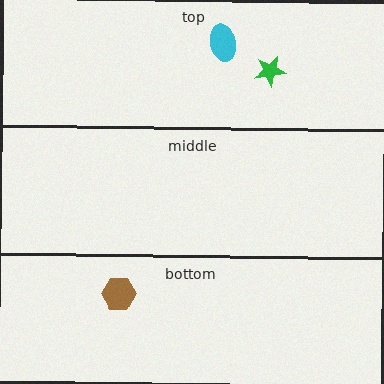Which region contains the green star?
The top region.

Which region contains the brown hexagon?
The bottom region.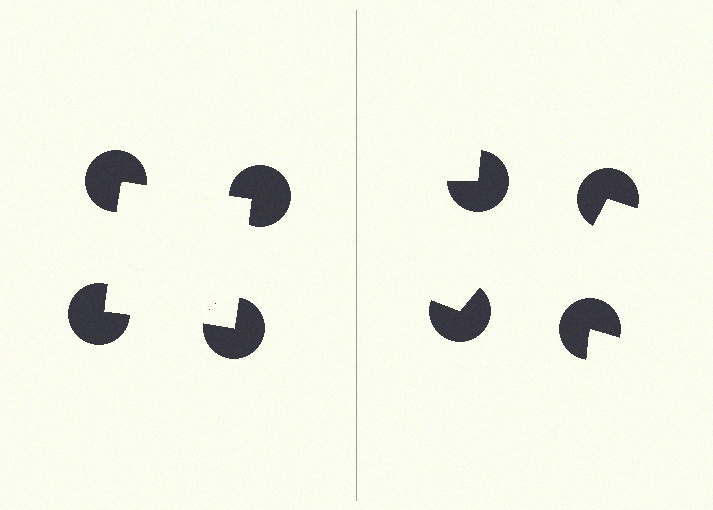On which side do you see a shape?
An illusory square appears on the left side. On the right side the wedge cuts are rotated, so no coherent shape forms.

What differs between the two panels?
The pac-man discs are positioned identically on both sides; only the wedge orientations differ. On the left they align to a square; on the right they are misaligned.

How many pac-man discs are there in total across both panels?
8 — 4 on each side.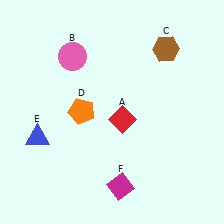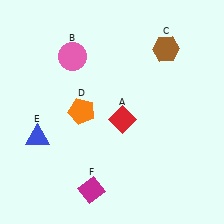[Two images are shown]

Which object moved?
The magenta diamond (F) moved left.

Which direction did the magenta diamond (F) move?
The magenta diamond (F) moved left.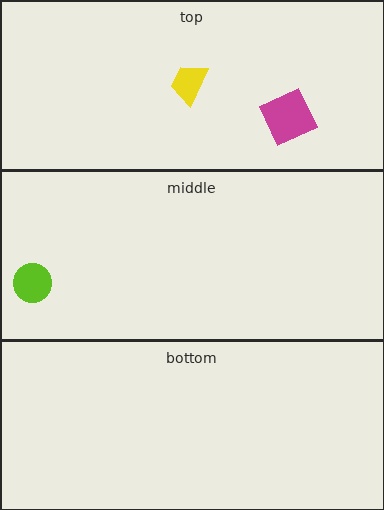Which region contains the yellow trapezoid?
The top region.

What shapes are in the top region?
The yellow trapezoid, the magenta square.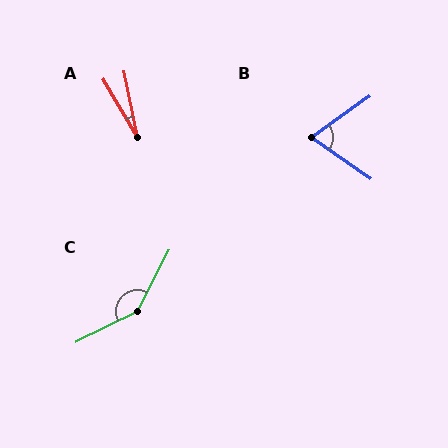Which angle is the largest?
C, at approximately 144 degrees.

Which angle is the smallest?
A, at approximately 19 degrees.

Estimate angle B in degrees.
Approximately 70 degrees.